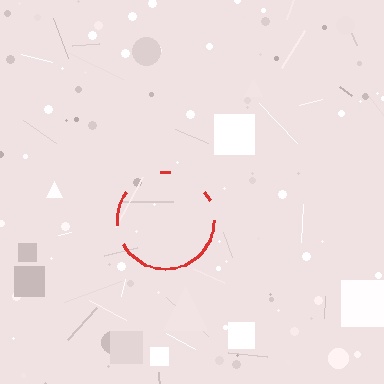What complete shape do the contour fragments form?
The contour fragments form a circle.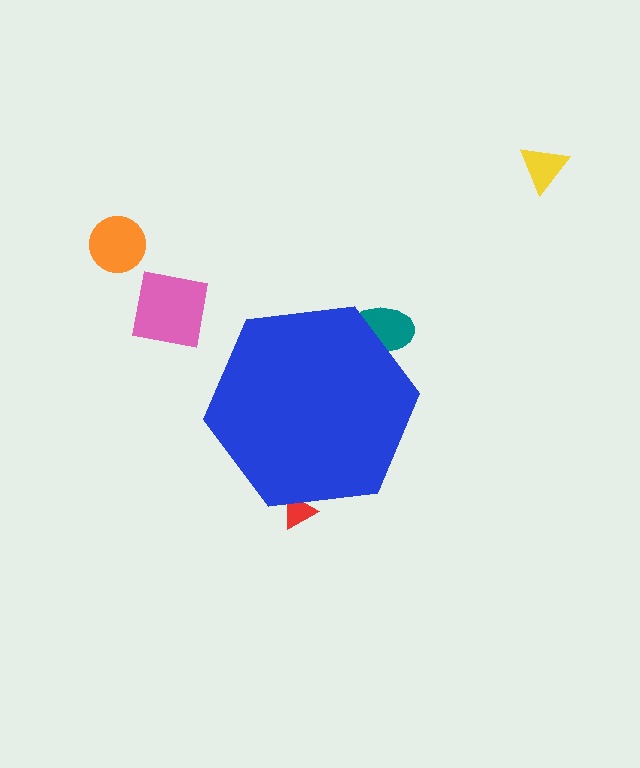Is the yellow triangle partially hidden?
No, the yellow triangle is fully visible.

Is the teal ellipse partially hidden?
Yes, the teal ellipse is partially hidden behind the blue hexagon.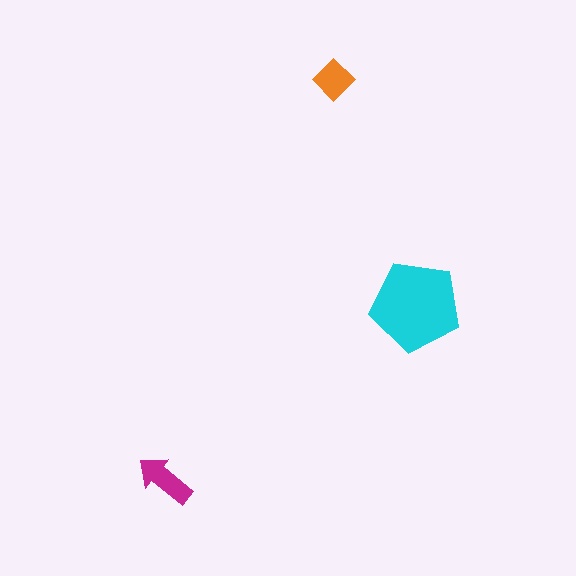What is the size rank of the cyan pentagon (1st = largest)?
1st.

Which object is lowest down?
The magenta arrow is bottommost.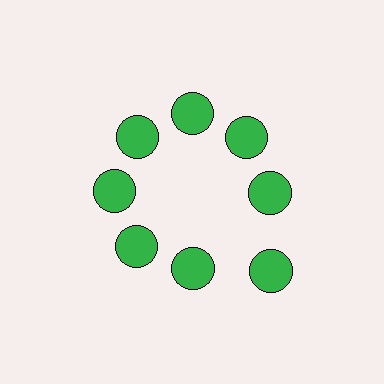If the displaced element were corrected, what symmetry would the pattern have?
It would have 8-fold rotational symmetry — the pattern would map onto itself every 45 degrees.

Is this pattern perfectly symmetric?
No. The 8 green circles are arranged in a ring, but one element near the 4 o'clock position is pushed outward from the center, breaking the 8-fold rotational symmetry.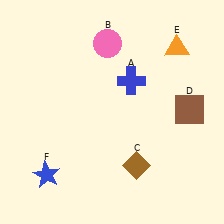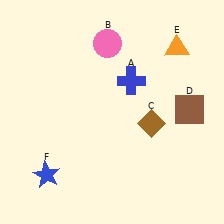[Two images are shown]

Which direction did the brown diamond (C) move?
The brown diamond (C) moved up.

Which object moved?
The brown diamond (C) moved up.